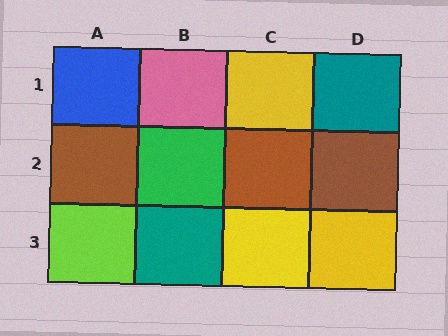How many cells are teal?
2 cells are teal.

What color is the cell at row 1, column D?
Teal.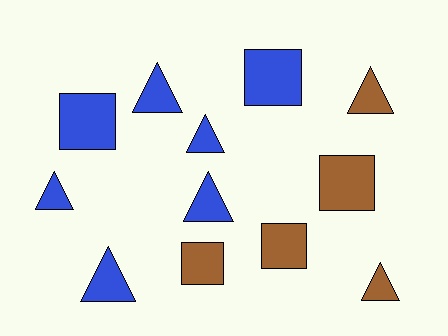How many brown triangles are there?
There are 2 brown triangles.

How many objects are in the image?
There are 12 objects.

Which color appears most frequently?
Blue, with 7 objects.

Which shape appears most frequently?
Triangle, with 7 objects.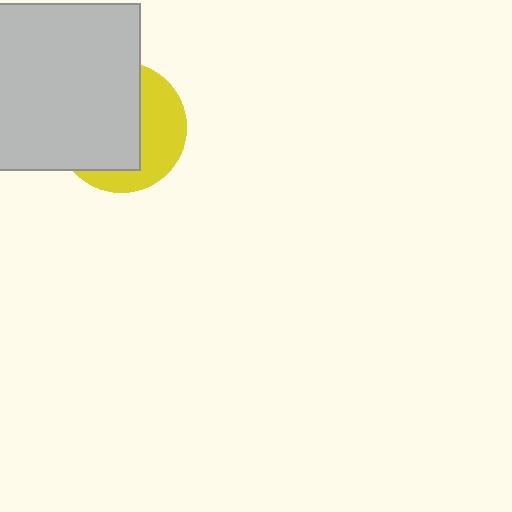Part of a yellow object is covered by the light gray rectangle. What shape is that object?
It is a circle.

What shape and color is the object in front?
The object in front is a light gray rectangle.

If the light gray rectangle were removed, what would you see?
You would see the complete yellow circle.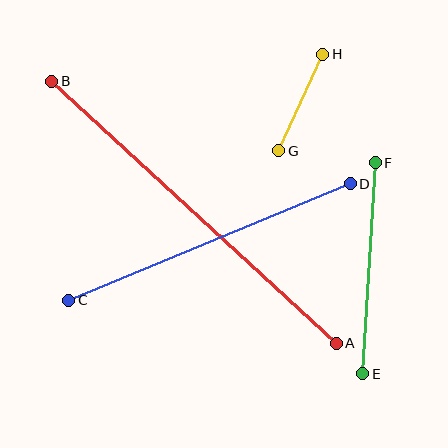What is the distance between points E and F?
The distance is approximately 211 pixels.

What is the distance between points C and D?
The distance is approximately 304 pixels.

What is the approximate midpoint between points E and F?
The midpoint is at approximately (369, 268) pixels.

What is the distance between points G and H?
The distance is approximately 106 pixels.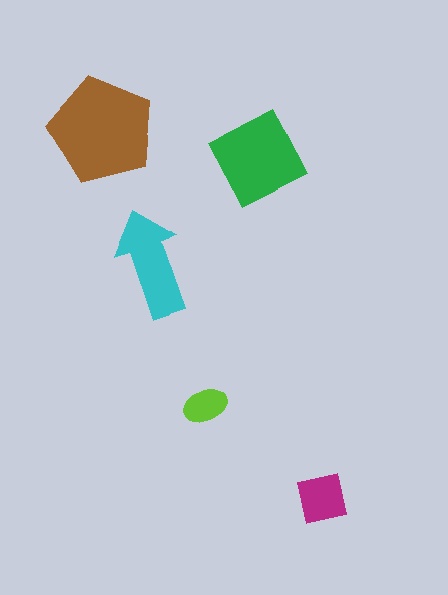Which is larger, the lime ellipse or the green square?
The green square.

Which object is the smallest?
The lime ellipse.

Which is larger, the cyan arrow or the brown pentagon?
The brown pentagon.